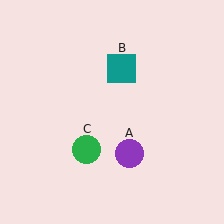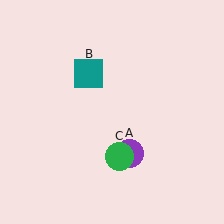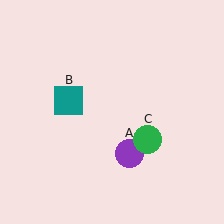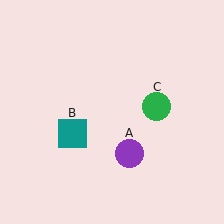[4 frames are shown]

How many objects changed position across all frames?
2 objects changed position: teal square (object B), green circle (object C).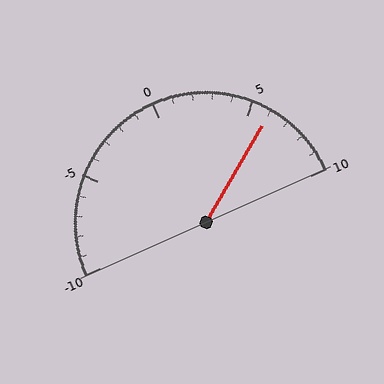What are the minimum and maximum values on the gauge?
The gauge ranges from -10 to 10.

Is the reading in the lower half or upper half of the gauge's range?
The reading is in the upper half of the range (-10 to 10).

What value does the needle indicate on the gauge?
The needle indicates approximately 6.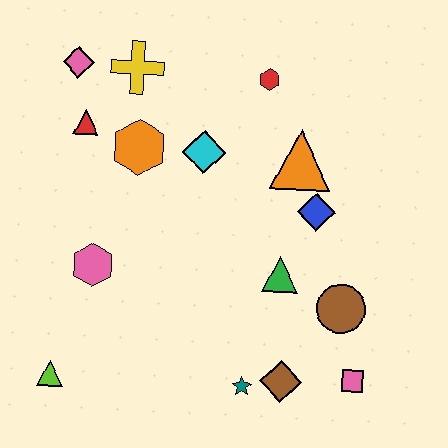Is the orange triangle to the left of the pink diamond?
No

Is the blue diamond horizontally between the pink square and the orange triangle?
Yes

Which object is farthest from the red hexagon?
The lime triangle is farthest from the red hexagon.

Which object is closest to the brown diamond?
The teal star is closest to the brown diamond.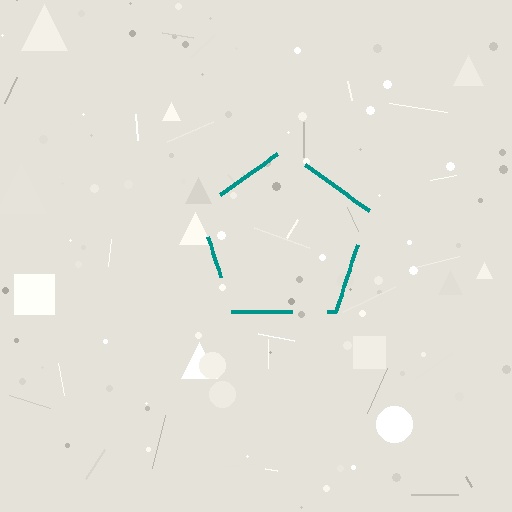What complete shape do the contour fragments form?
The contour fragments form a pentagon.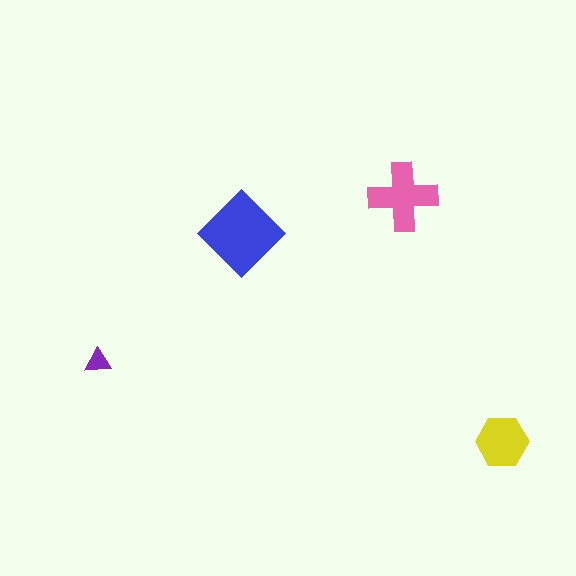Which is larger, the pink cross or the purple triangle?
The pink cross.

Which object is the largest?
The blue diamond.